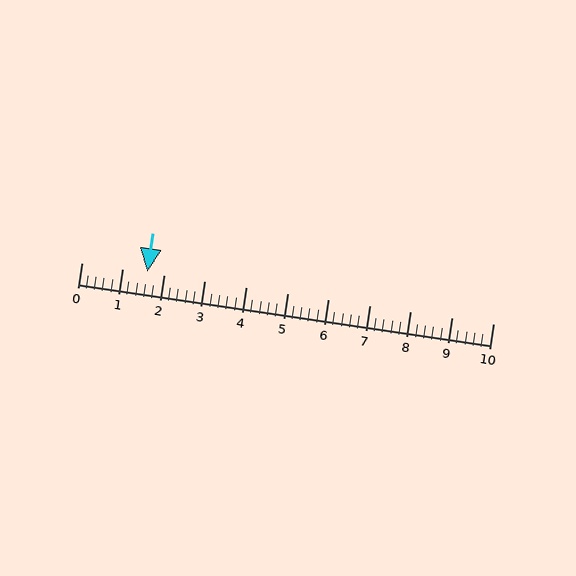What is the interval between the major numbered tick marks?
The major tick marks are spaced 1 units apart.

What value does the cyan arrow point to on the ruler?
The cyan arrow points to approximately 1.6.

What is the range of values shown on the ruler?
The ruler shows values from 0 to 10.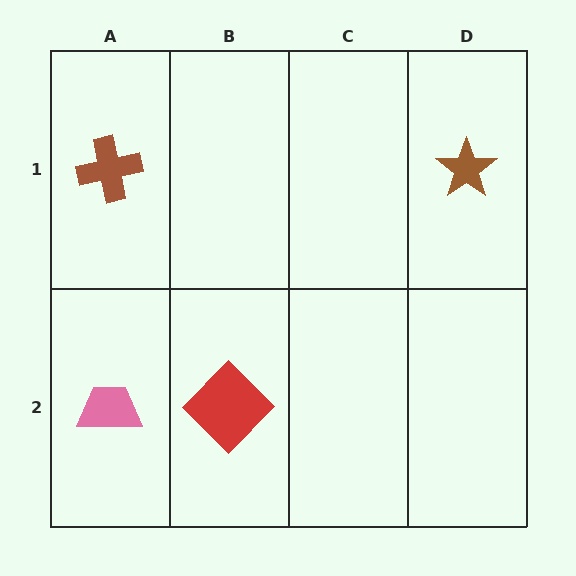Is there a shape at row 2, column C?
No, that cell is empty.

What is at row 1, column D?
A brown star.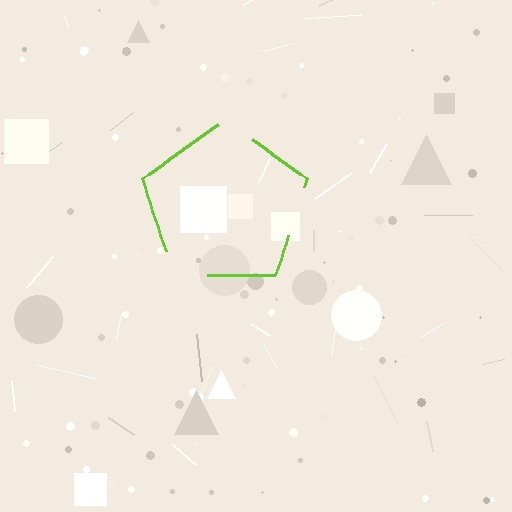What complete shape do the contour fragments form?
The contour fragments form a pentagon.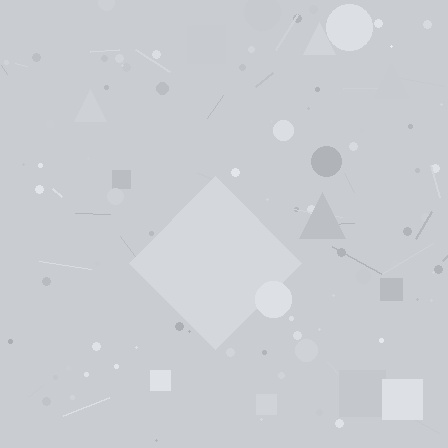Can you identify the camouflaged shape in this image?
The camouflaged shape is a diamond.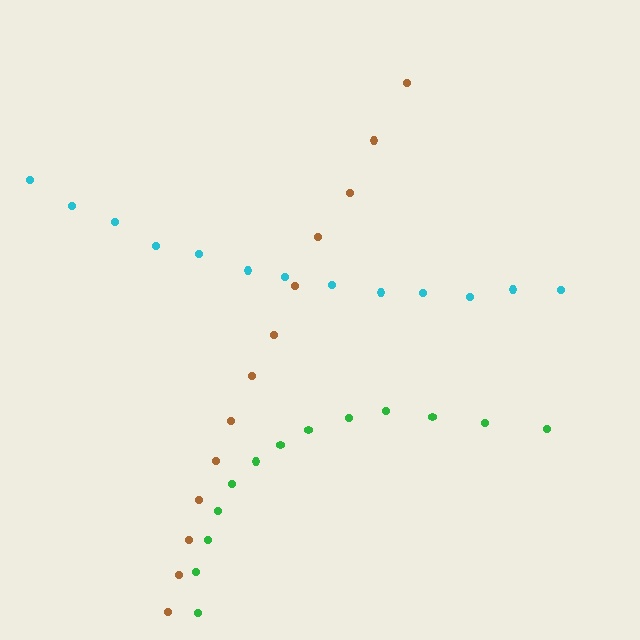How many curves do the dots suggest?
There are 3 distinct paths.